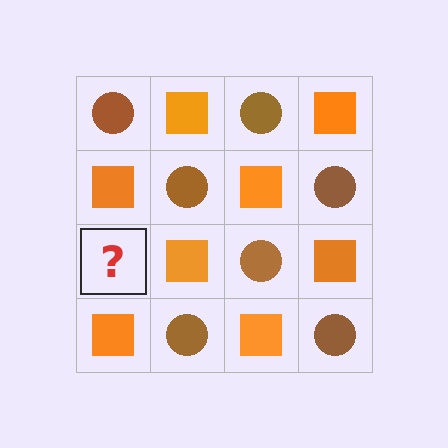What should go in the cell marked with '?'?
The missing cell should contain a brown circle.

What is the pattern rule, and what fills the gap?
The rule is that it alternates brown circle and orange square in a checkerboard pattern. The gap should be filled with a brown circle.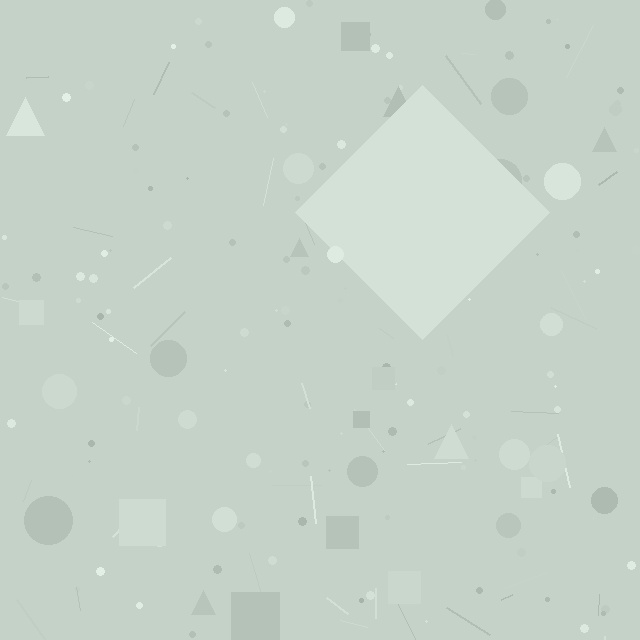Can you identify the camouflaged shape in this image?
The camouflaged shape is a diamond.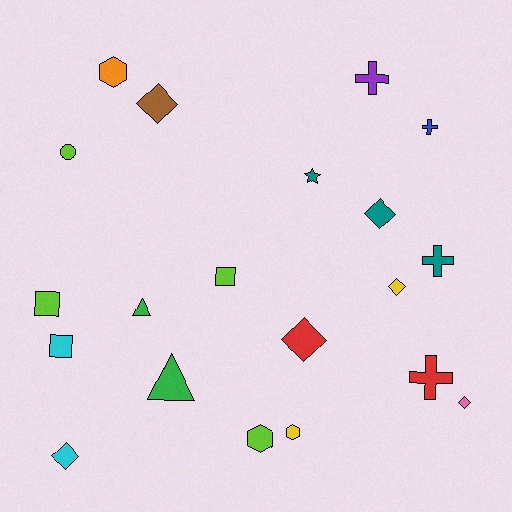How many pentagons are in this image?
There are no pentagons.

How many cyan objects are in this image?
There are 2 cyan objects.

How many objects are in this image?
There are 20 objects.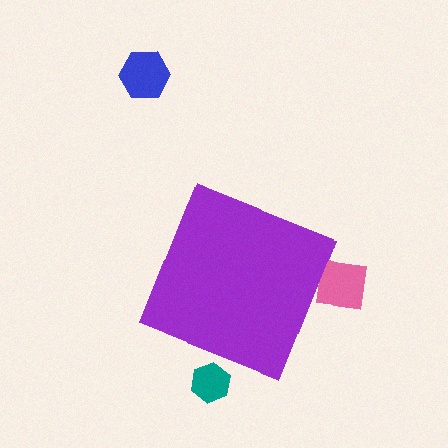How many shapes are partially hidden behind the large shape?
2 shapes are partially hidden.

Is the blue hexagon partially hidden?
No, the blue hexagon is fully visible.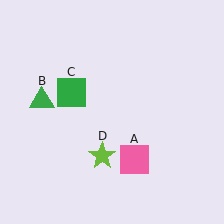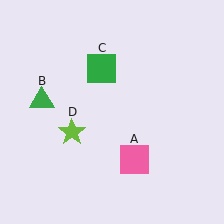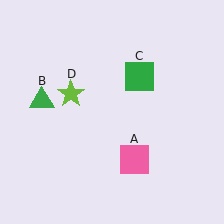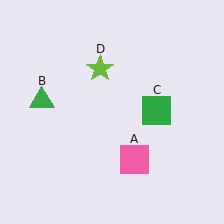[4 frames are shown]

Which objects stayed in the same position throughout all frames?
Pink square (object A) and green triangle (object B) remained stationary.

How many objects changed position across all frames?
2 objects changed position: green square (object C), lime star (object D).